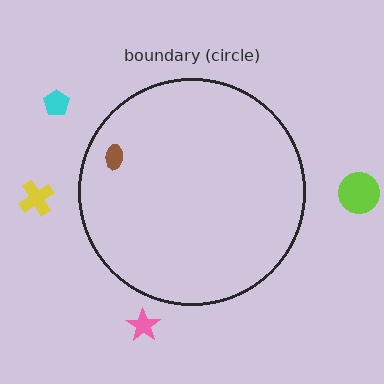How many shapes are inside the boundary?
1 inside, 5 outside.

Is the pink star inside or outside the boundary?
Outside.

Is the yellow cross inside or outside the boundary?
Outside.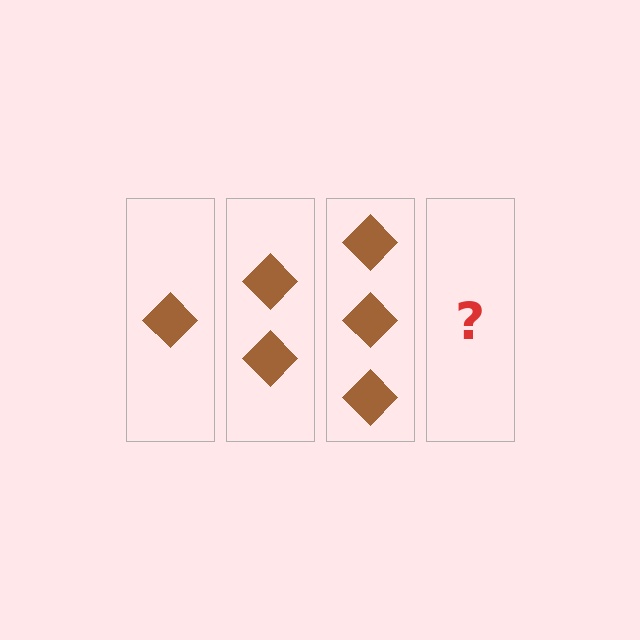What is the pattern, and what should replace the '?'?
The pattern is that each step adds one more diamond. The '?' should be 4 diamonds.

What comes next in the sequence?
The next element should be 4 diamonds.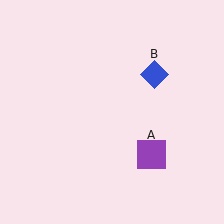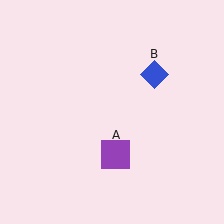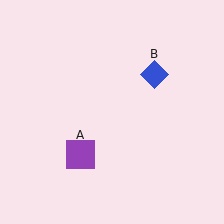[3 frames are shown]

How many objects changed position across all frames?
1 object changed position: purple square (object A).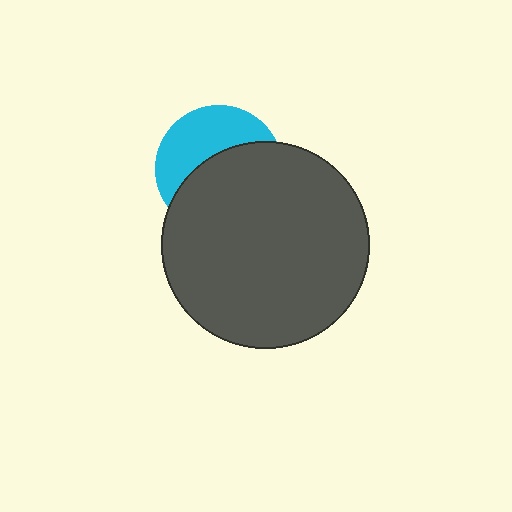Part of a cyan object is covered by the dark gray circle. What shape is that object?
It is a circle.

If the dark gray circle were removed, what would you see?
You would see the complete cyan circle.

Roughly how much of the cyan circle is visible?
A small part of it is visible (roughly 42%).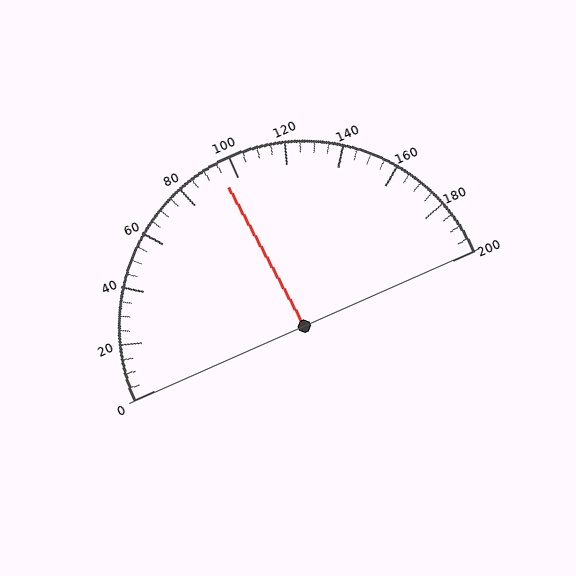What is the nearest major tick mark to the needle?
The nearest major tick mark is 100.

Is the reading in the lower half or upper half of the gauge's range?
The reading is in the lower half of the range (0 to 200).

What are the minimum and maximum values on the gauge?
The gauge ranges from 0 to 200.